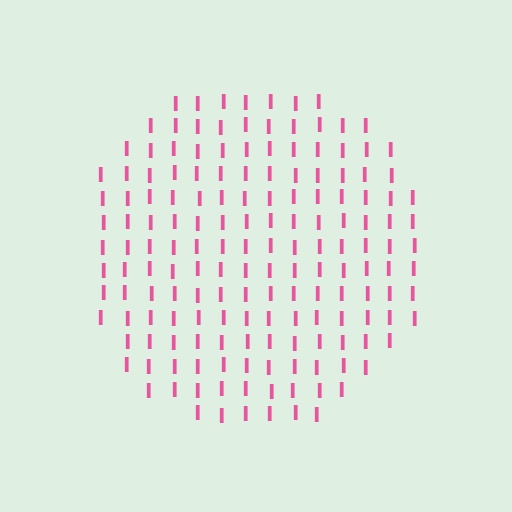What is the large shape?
The large shape is a circle.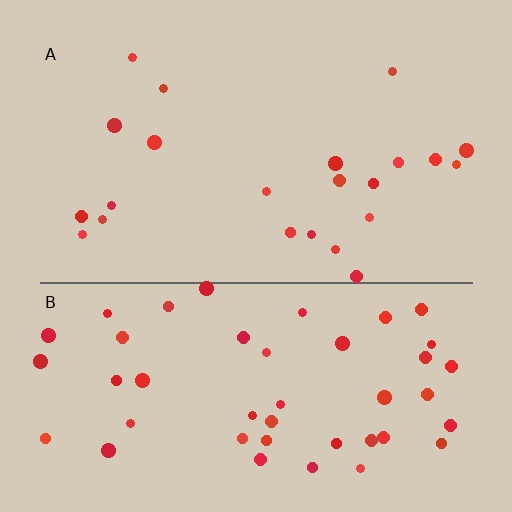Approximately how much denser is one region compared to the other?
Approximately 2.1× — region B over region A.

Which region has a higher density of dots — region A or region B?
B (the bottom).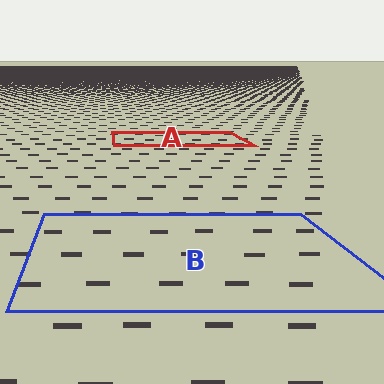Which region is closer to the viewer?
Region B is closer. The texture elements there are larger and more spread out.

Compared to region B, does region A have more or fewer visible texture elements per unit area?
Region A has more texture elements per unit area — they are packed more densely because it is farther away.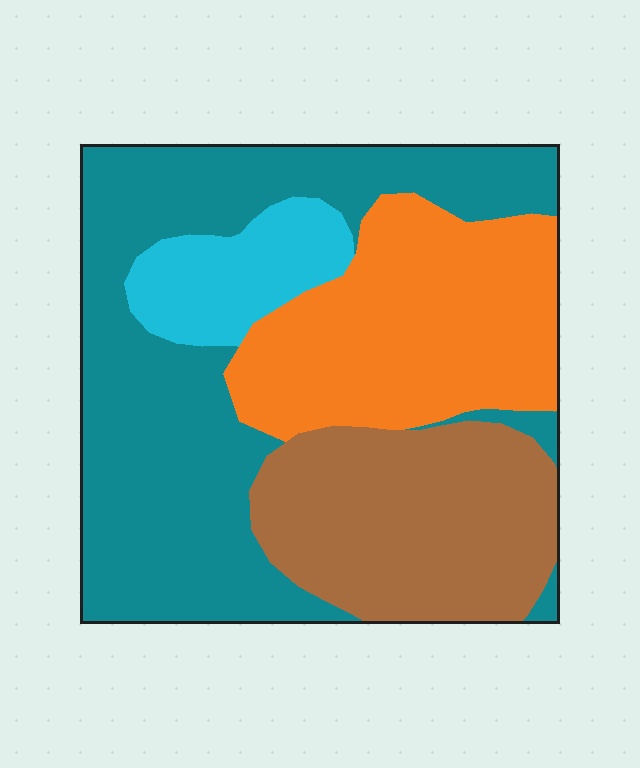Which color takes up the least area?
Cyan, at roughly 10%.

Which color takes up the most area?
Teal, at roughly 40%.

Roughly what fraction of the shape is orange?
Orange covers 25% of the shape.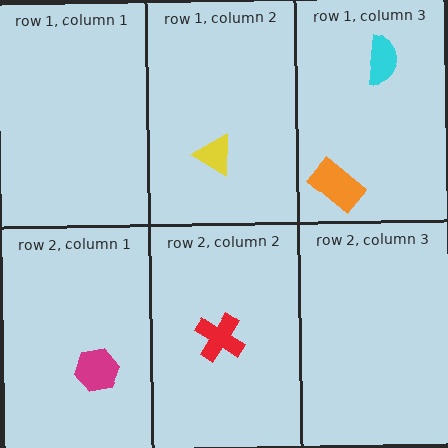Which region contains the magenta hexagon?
The row 2, column 1 region.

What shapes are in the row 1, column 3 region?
The cyan semicircle, the orange rectangle.